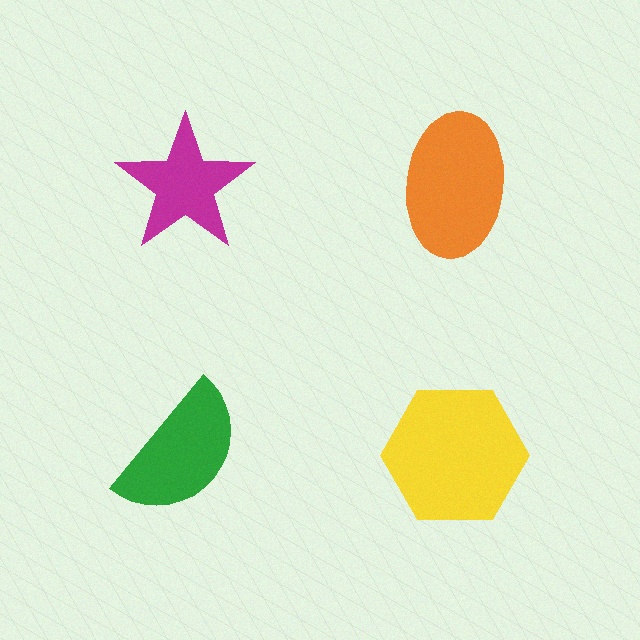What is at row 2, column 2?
A yellow hexagon.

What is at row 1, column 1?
A magenta star.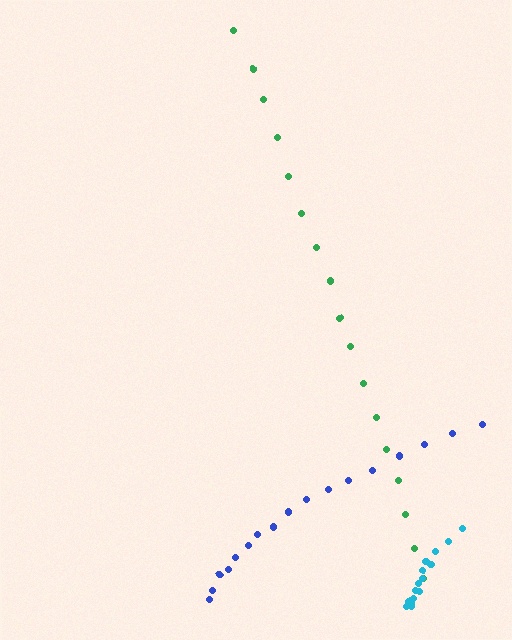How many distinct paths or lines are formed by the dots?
There are 3 distinct paths.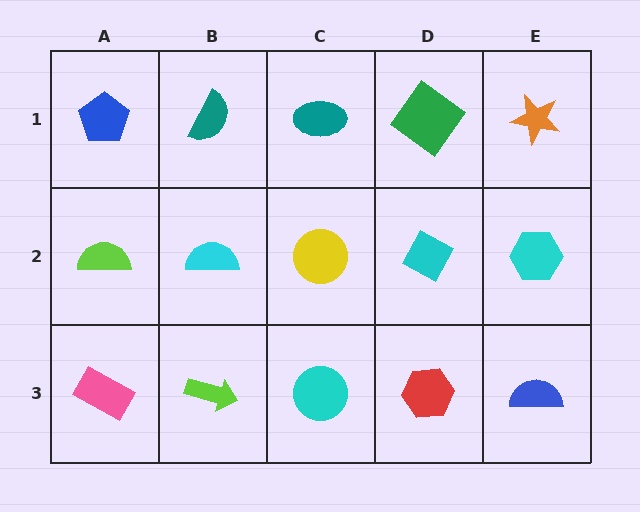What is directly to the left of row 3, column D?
A cyan circle.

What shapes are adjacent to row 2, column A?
A blue pentagon (row 1, column A), a pink rectangle (row 3, column A), a cyan semicircle (row 2, column B).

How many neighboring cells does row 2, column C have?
4.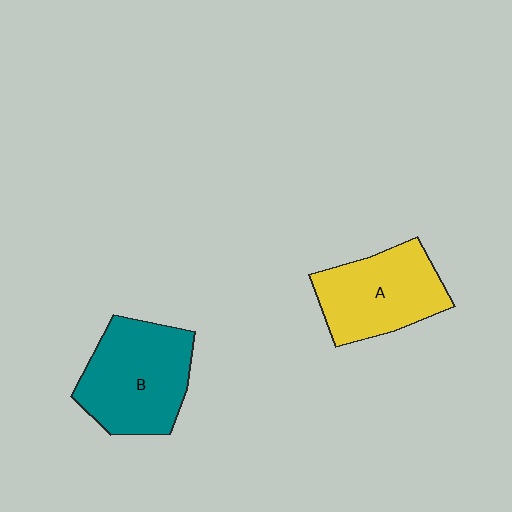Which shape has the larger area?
Shape B (teal).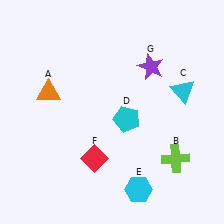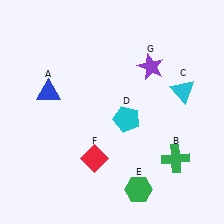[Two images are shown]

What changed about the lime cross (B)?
In Image 1, B is lime. In Image 2, it changed to green.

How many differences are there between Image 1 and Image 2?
There are 3 differences between the two images.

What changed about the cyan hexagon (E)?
In Image 1, E is cyan. In Image 2, it changed to green.